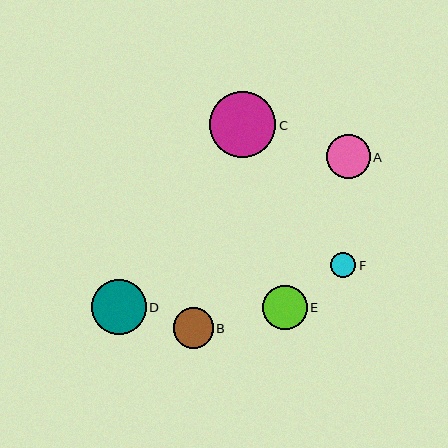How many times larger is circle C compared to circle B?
Circle C is approximately 1.7 times the size of circle B.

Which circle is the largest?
Circle C is the largest with a size of approximately 66 pixels.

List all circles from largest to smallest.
From largest to smallest: C, D, E, A, B, F.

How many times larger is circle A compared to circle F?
Circle A is approximately 1.8 times the size of circle F.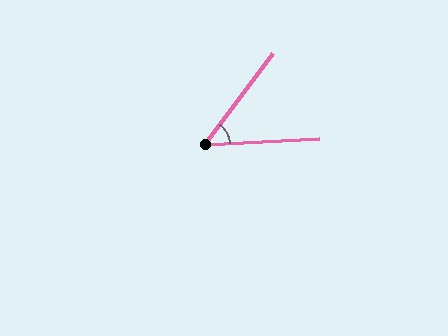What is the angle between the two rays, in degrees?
Approximately 50 degrees.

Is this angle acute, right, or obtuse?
It is acute.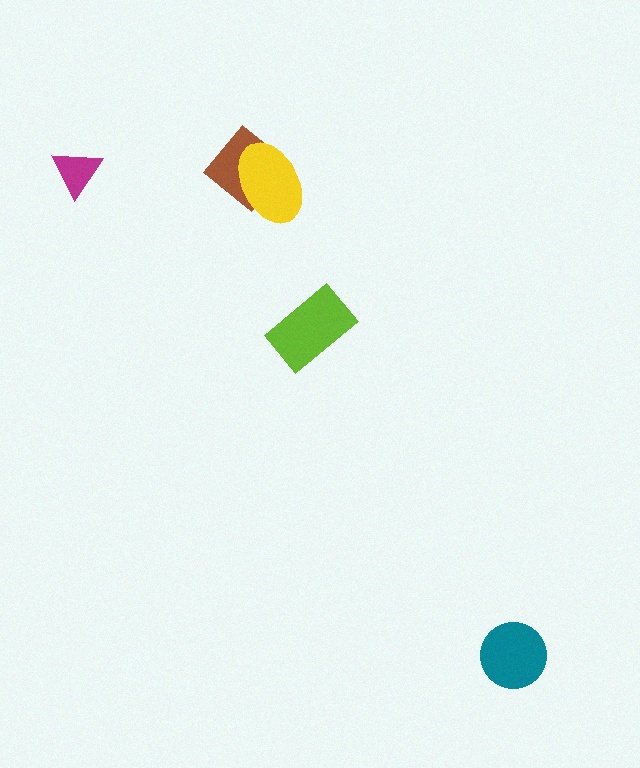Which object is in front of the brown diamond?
The yellow ellipse is in front of the brown diamond.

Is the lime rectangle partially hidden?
No, no other shape covers it.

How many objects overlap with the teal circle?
0 objects overlap with the teal circle.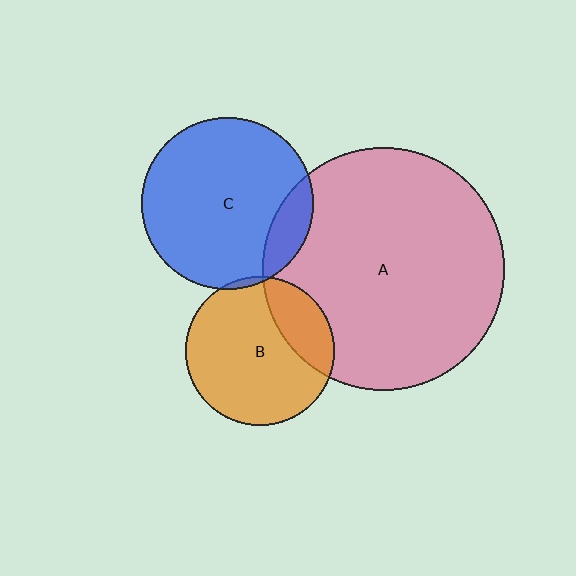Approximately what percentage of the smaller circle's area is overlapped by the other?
Approximately 25%.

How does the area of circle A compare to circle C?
Approximately 2.0 times.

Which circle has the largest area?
Circle A (pink).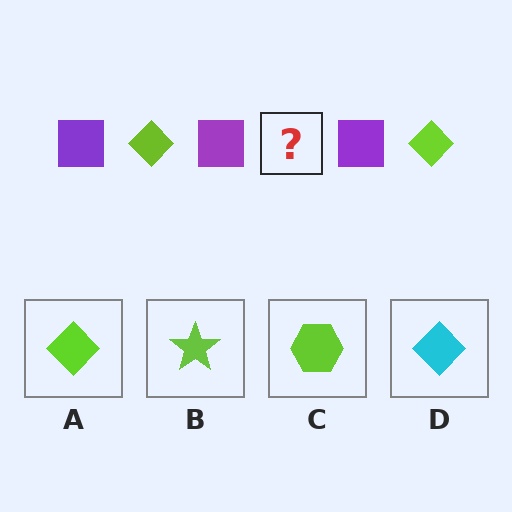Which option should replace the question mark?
Option A.